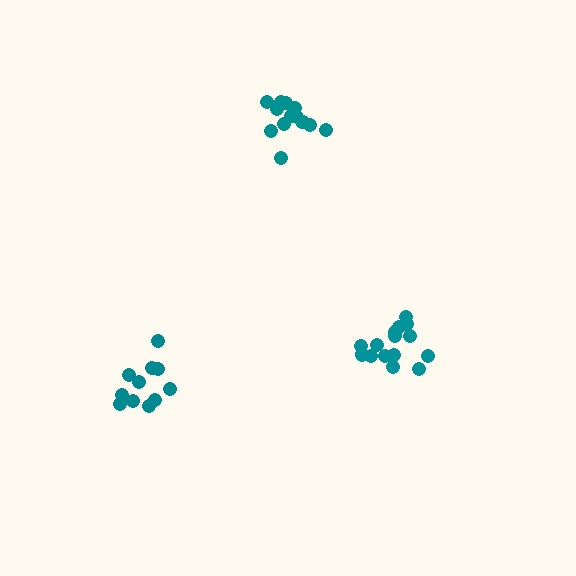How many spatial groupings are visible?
There are 3 spatial groupings.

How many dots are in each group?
Group 1: 13 dots, Group 2: 11 dots, Group 3: 15 dots (39 total).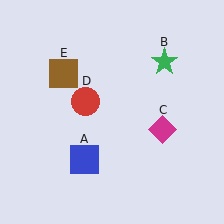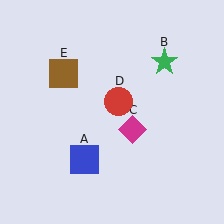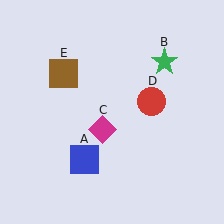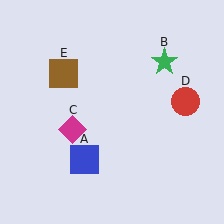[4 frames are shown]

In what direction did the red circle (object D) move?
The red circle (object D) moved right.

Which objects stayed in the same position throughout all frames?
Blue square (object A) and green star (object B) and brown square (object E) remained stationary.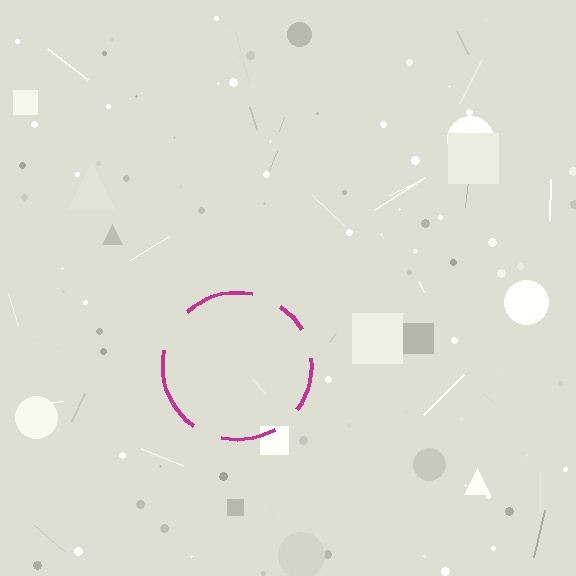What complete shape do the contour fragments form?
The contour fragments form a circle.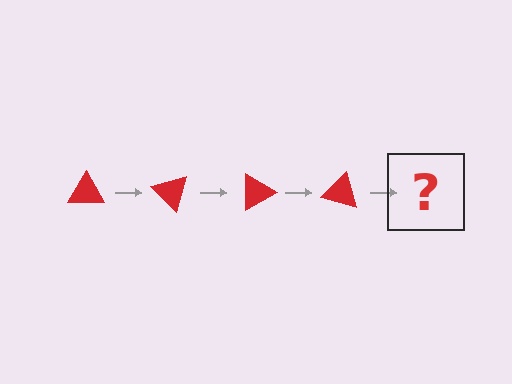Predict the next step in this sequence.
The next step is a red triangle rotated 180 degrees.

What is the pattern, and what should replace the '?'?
The pattern is that the triangle rotates 45 degrees each step. The '?' should be a red triangle rotated 180 degrees.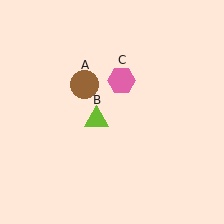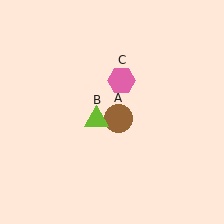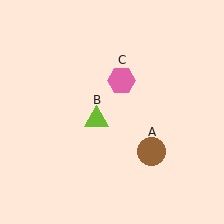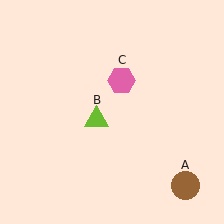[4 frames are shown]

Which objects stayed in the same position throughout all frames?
Lime triangle (object B) and pink hexagon (object C) remained stationary.